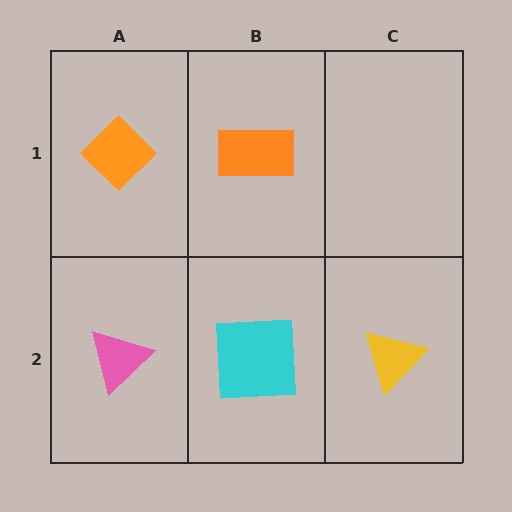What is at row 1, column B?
An orange rectangle.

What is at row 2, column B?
A cyan square.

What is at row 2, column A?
A pink triangle.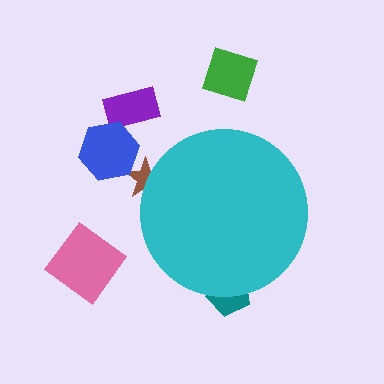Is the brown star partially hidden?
Yes, the brown star is partially hidden behind the cyan circle.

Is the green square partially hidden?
No, the green square is fully visible.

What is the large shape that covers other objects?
A cyan circle.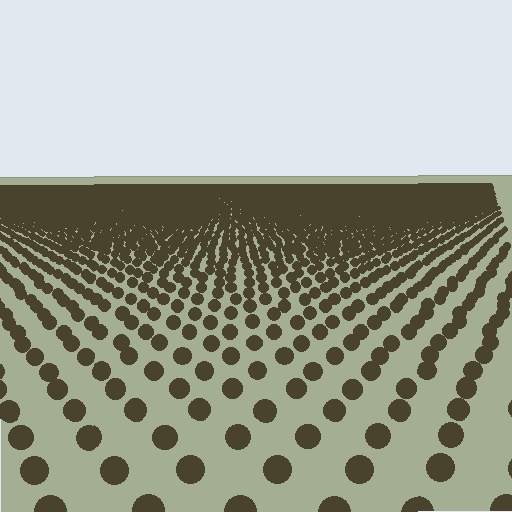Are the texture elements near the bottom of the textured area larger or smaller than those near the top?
Larger. Near the bottom, elements are closer to the viewer and appear at a bigger on-screen size.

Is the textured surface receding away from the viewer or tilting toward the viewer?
The surface is receding away from the viewer. Texture elements get smaller and denser toward the top.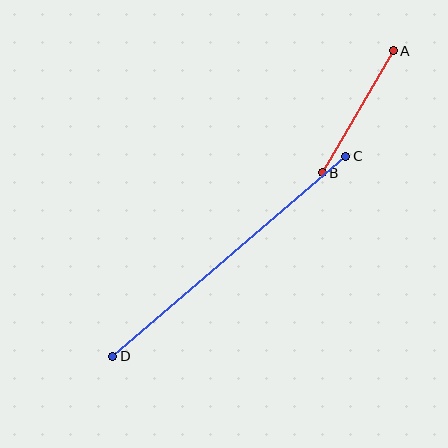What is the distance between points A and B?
The distance is approximately 141 pixels.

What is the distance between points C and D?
The distance is approximately 307 pixels.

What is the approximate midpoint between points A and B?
The midpoint is at approximately (358, 112) pixels.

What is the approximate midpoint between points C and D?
The midpoint is at approximately (229, 256) pixels.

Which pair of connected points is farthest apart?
Points C and D are farthest apart.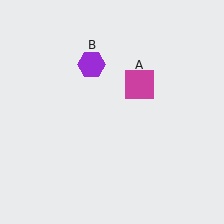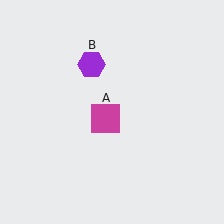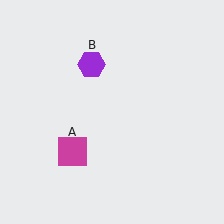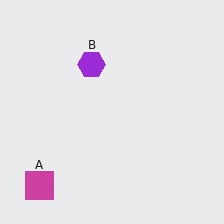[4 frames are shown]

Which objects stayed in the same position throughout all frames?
Purple hexagon (object B) remained stationary.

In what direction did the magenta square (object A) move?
The magenta square (object A) moved down and to the left.